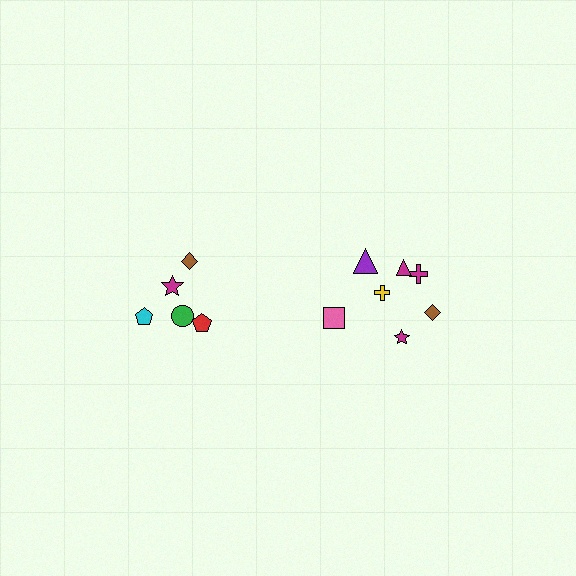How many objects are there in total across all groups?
There are 12 objects.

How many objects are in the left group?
There are 5 objects.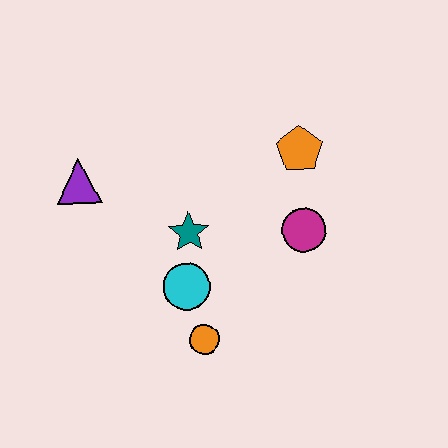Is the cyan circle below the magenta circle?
Yes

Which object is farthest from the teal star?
The orange pentagon is farthest from the teal star.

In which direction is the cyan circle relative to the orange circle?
The cyan circle is above the orange circle.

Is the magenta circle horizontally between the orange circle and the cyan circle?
No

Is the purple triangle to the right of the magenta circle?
No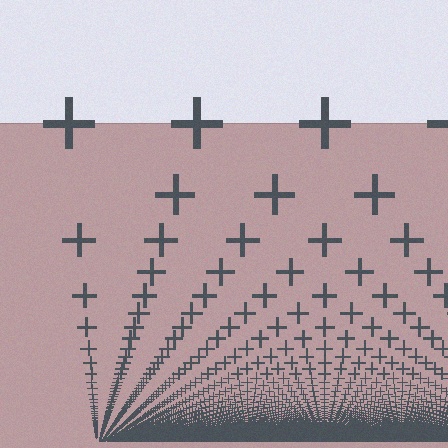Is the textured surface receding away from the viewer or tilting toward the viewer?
The surface appears to tilt toward the viewer. Texture elements get larger and sparser toward the top.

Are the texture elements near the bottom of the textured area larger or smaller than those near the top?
Smaller. The gradient is inverted — elements near the bottom are smaller and denser.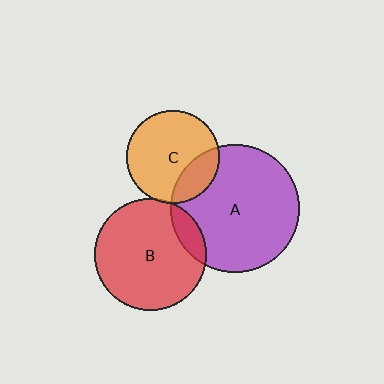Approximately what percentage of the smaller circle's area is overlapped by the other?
Approximately 10%.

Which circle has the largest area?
Circle A (purple).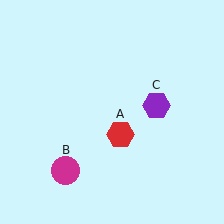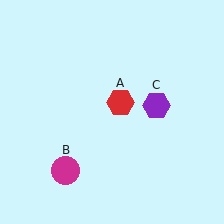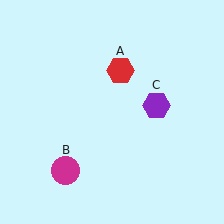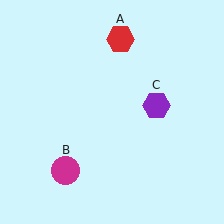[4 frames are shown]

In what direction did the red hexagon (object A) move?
The red hexagon (object A) moved up.